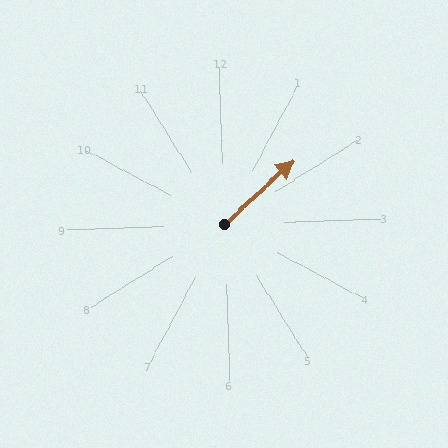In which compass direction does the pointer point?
Northeast.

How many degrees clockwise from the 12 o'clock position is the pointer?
Approximately 49 degrees.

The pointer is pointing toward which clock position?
Roughly 2 o'clock.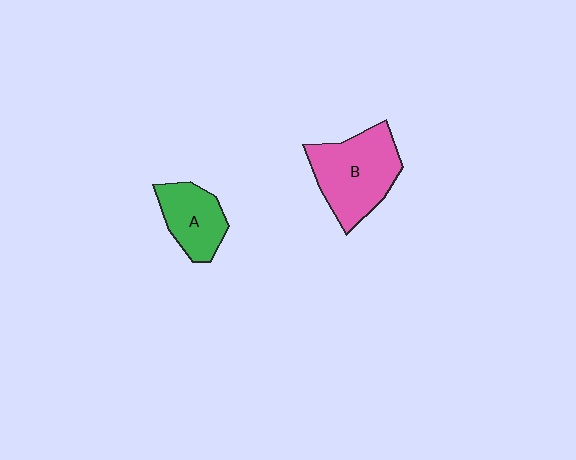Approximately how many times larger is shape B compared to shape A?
Approximately 1.6 times.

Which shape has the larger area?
Shape B (pink).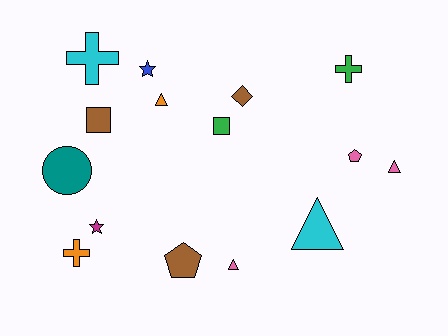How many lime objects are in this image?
There are no lime objects.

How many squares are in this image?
There are 2 squares.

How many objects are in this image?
There are 15 objects.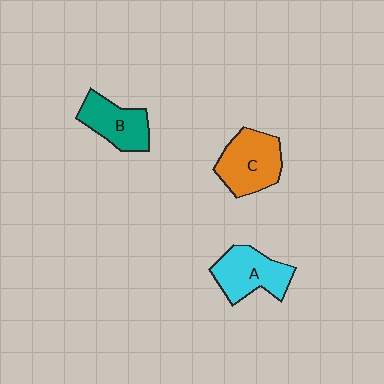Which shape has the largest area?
Shape C (orange).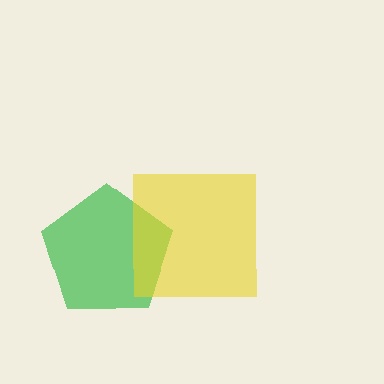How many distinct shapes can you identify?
There are 2 distinct shapes: a green pentagon, a yellow square.